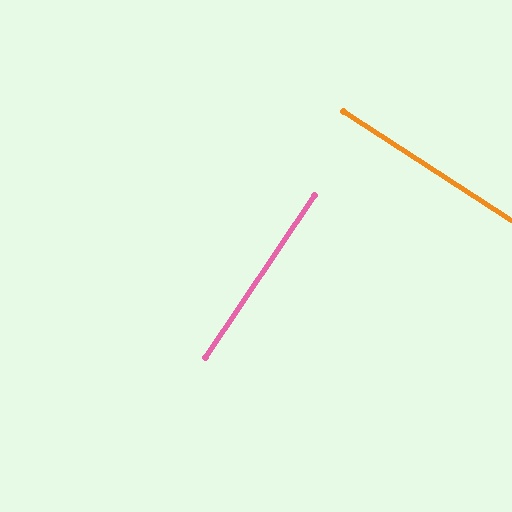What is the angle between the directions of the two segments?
Approximately 89 degrees.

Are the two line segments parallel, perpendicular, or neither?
Perpendicular — they meet at approximately 89°.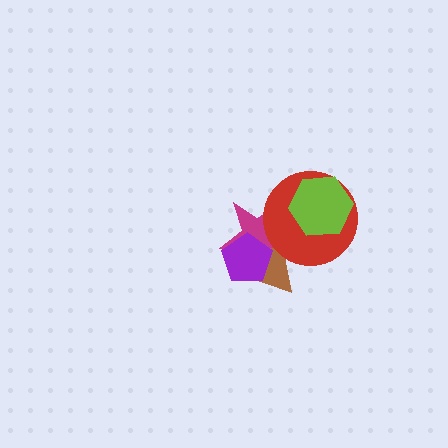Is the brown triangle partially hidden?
Yes, it is partially covered by another shape.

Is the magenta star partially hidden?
Yes, it is partially covered by another shape.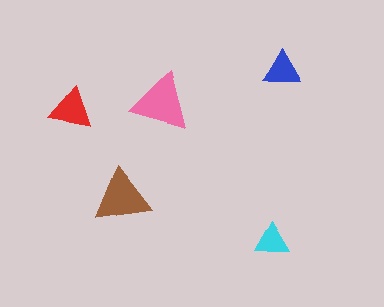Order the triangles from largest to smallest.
the pink one, the brown one, the red one, the blue one, the cyan one.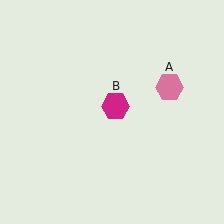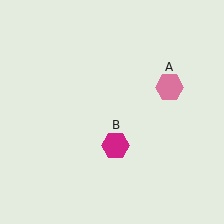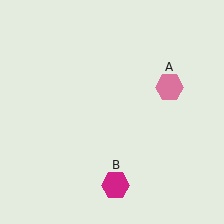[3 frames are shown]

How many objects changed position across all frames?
1 object changed position: magenta hexagon (object B).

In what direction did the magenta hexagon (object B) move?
The magenta hexagon (object B) moved down.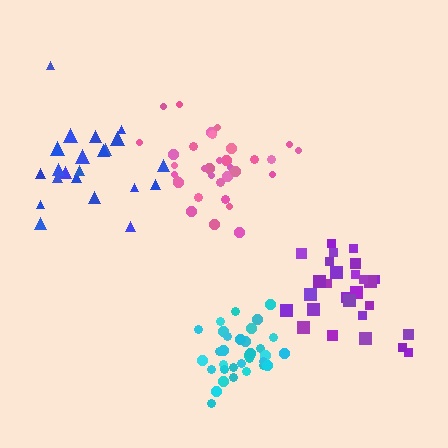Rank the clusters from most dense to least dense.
cyan, pink, purple, blue.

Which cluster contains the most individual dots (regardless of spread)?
Pink (34).